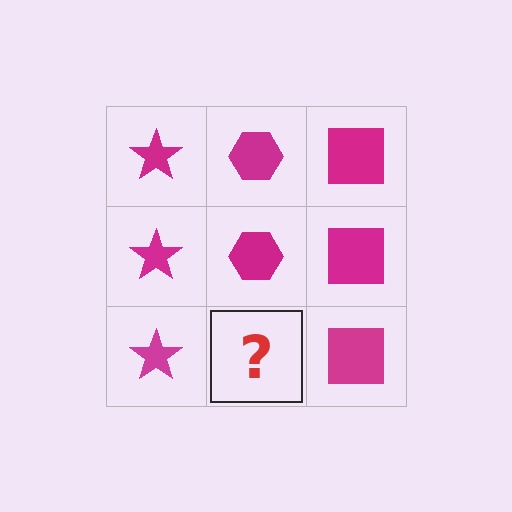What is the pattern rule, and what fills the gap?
The rule is that each column has a consistent shape. The gap should be filled with a magenta hexagon.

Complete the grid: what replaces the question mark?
The question mark should be replaced with a magenta hexagon.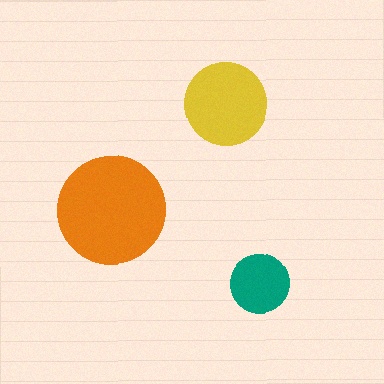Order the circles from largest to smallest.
the orange one, the yellow one, the teal one.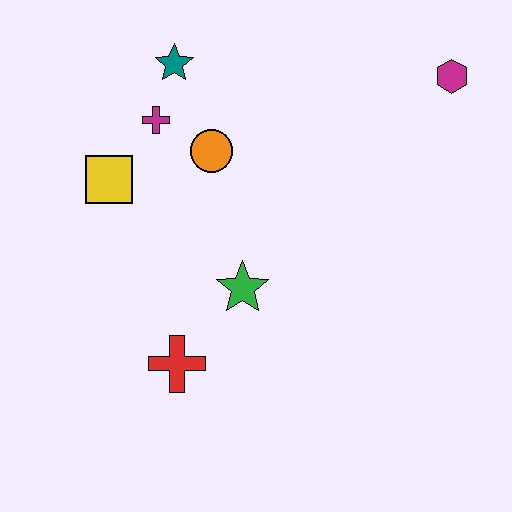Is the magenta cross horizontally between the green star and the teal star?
No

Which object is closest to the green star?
The red cross is closest to the green star.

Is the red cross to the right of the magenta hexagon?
No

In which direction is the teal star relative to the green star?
The teal star is above the green star.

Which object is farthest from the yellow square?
The magenta hexagon is farthest from the yellow square.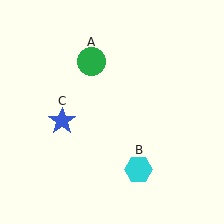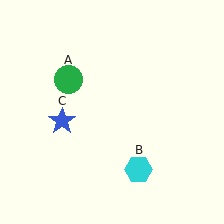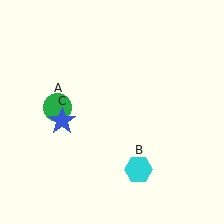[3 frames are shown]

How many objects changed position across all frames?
1 object changed position: green circle (object A).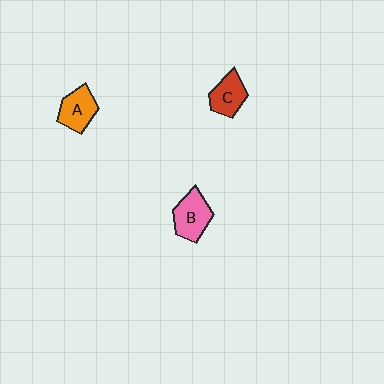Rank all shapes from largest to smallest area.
From largest to smallest: B (pink), A (orange), C (red).